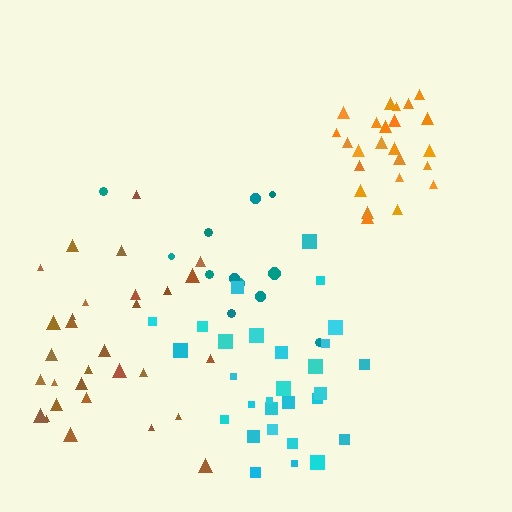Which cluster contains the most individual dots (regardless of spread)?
Brown (30).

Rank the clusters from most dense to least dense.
orange, cyan, brown, teal.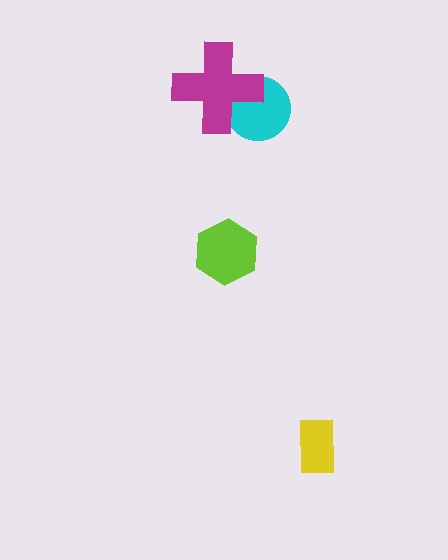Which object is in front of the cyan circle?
The magenta cross is in front of the cyan circle.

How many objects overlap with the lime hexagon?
0 objects overlap with the lime hexagon.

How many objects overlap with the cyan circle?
1 object overlaps with the cyan circle.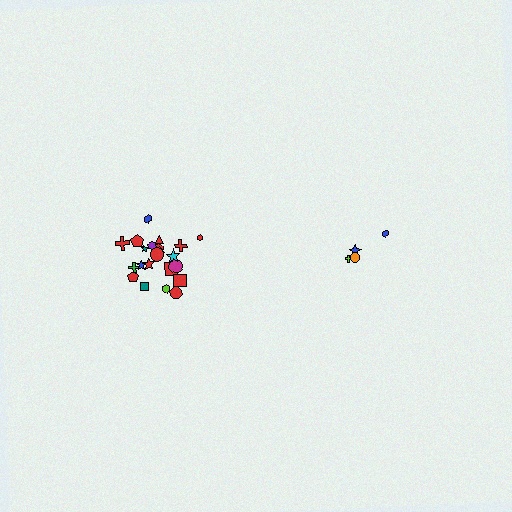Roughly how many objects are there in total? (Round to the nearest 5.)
Roughly 25 objects in total.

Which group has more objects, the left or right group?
The left group.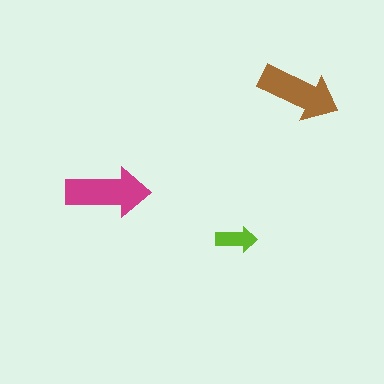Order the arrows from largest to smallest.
the magenta one, the brown one, the lime one.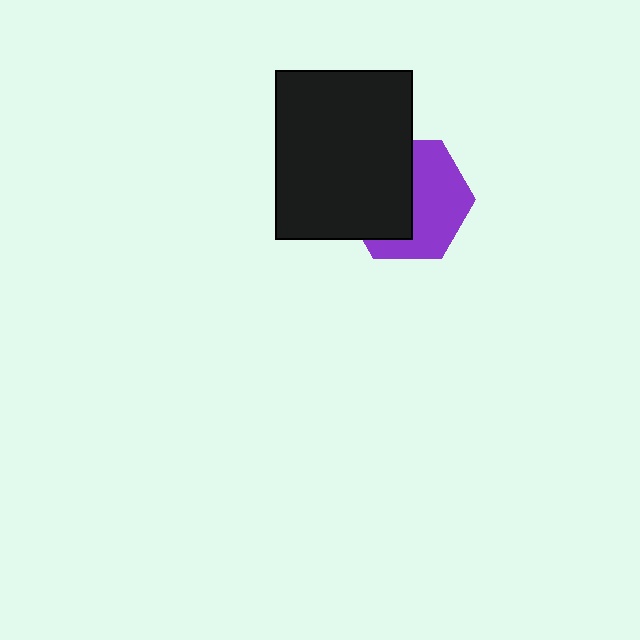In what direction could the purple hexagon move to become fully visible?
The purple hexagon could move right. That would shift it out from behind the black rectangle entirely.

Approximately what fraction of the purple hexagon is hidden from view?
Roughly 48% of the purple hexagon is hidden behind the black rectangle.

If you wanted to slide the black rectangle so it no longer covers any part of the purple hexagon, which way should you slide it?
Slide it left — that is the most direct way to separate the two shapes.